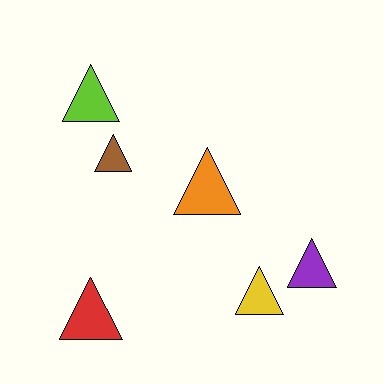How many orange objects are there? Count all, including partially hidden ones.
There is 1 orange object.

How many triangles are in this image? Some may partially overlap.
There are 6 triangles.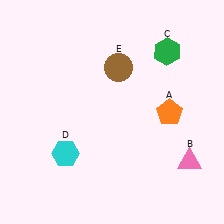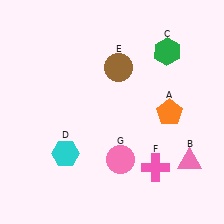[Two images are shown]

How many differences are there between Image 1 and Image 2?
There are 2 differences between the two images.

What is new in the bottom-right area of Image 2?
A pink circle (G) was added in the bottom-right area of Image 2.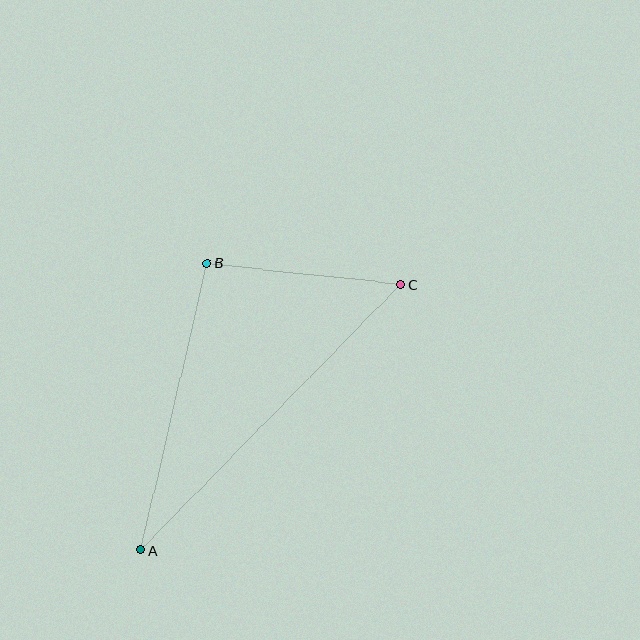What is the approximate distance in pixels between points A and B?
The distance between A and B is approximately 295 pixels.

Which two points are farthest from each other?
Points A and C are farthest from each other.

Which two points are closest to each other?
Points B and C are closest to each other.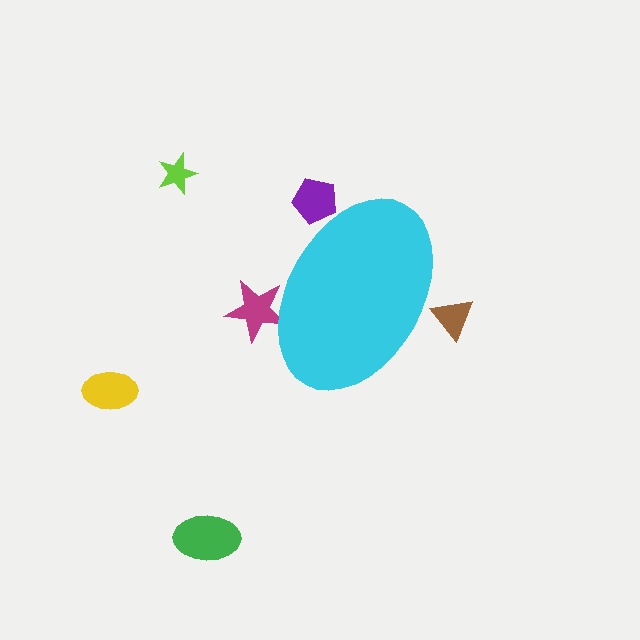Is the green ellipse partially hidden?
No, the green ellipse is fully visible.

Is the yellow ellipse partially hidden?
No, the yellow ellipse is fully visible.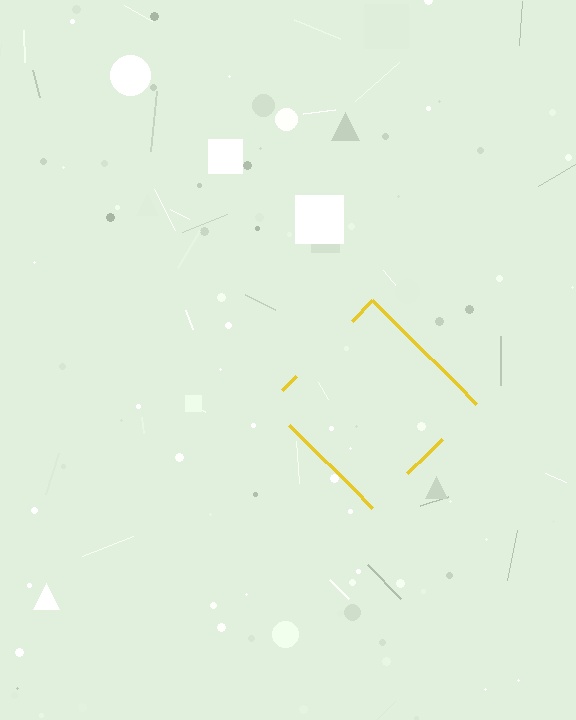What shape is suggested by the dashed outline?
The dashed outline suggests a diamond.